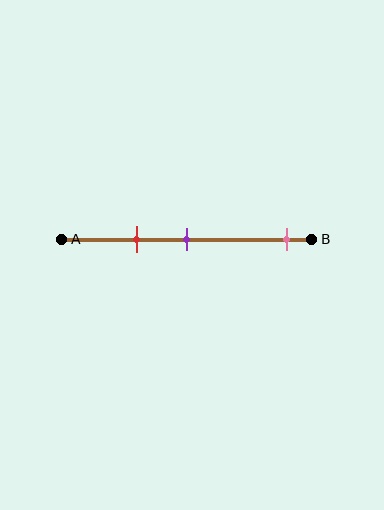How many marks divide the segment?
There are 3 marks dividing the segment.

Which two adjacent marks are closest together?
The red and purple marks are the closest adjacent pair.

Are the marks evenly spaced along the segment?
No, the marks are not evenly spaced.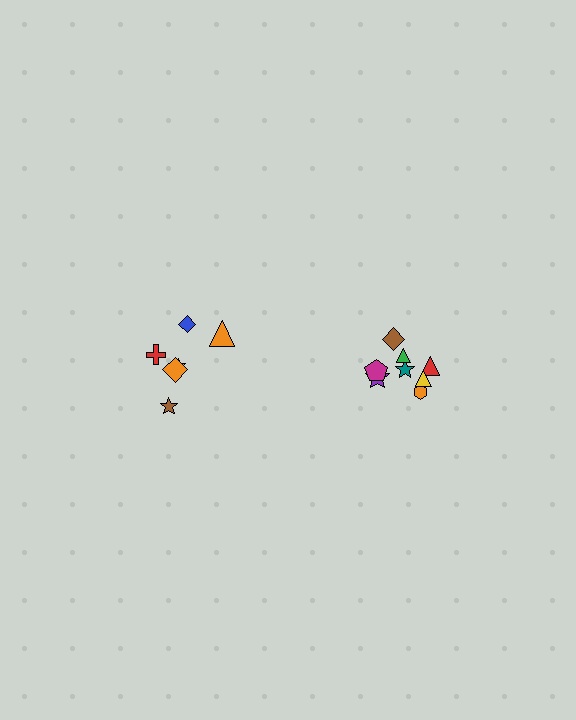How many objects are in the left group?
There are 6 objects.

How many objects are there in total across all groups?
There are 14 objects.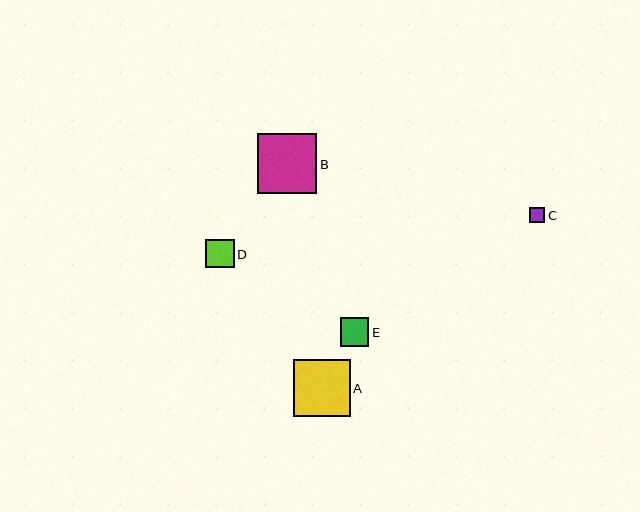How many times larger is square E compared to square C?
Square E is approximately 1.8 times the size of square C.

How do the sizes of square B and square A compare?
Square B and square A are approximately the same size.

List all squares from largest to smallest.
From largest to smallest: B, A, E, D, C.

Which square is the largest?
Square B is the largest with a size of approximately 60 pixels.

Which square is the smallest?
Square C is the smallest with a size of approximately 16 pixels.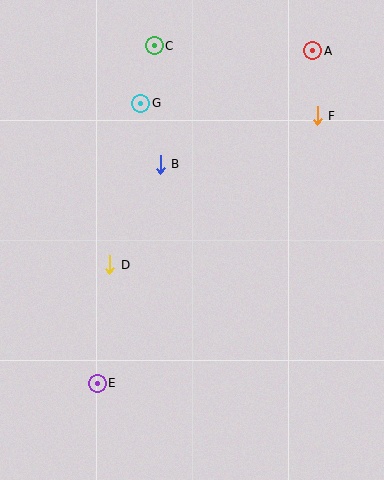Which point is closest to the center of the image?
Point B at (160, 164) is closest to the center.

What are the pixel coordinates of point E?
Point E is at (97, 383).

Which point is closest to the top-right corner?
Point A is closest to the top-right corner.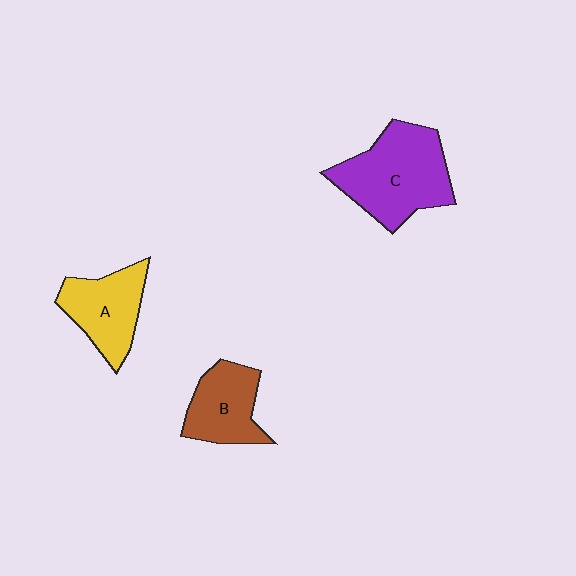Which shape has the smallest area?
Shape B (brown).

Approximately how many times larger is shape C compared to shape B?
Approximately 1.6 times.